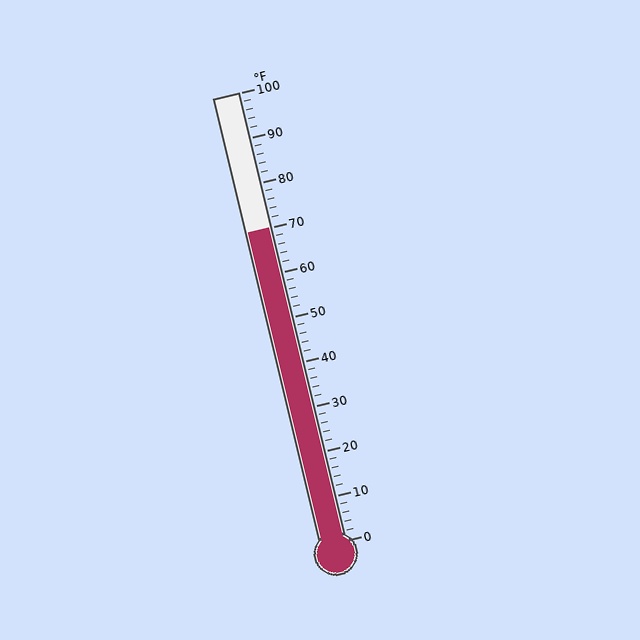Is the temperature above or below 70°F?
The temperature is at 70°F.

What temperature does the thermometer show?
The thermometer shows approximately 70°F.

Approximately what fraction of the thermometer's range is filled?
The thermometer is filled to approximately 70% of its range.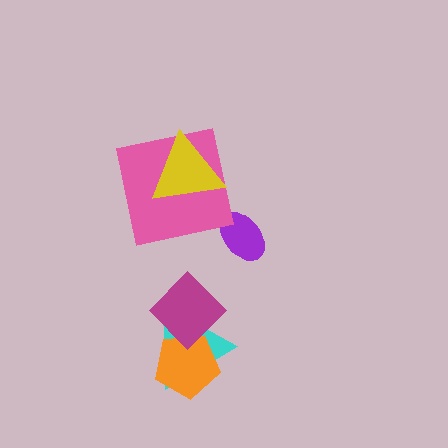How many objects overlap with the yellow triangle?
1 object overlaps with the yellow triangle.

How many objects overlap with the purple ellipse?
0 objects overlap with the purple ellipse.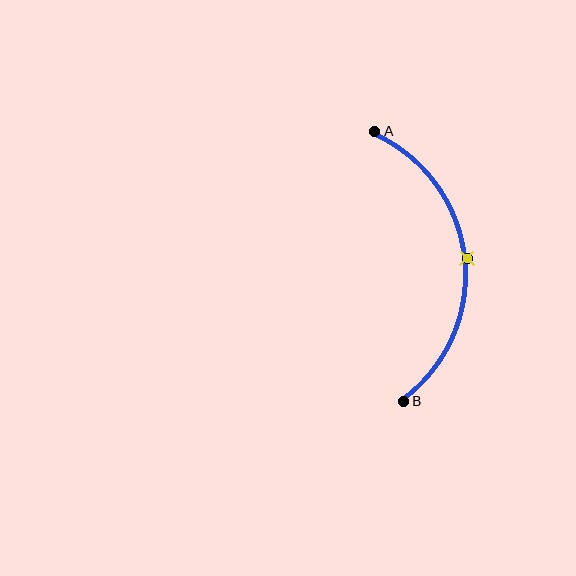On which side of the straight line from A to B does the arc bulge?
The arc bulges to the right of the straight line connecting A and B.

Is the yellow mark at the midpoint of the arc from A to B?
Yes. The yellow mark lies on the arc at equal arc-length from both A and B — it is the arc midpoint.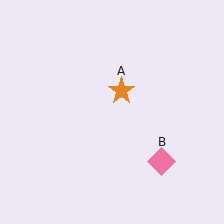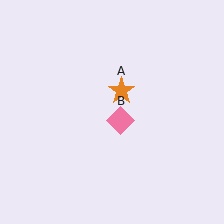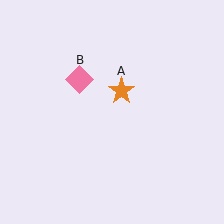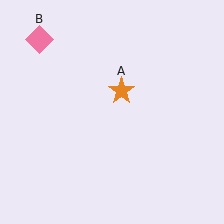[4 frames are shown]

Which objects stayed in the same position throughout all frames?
Orange star (object A) remained stationary.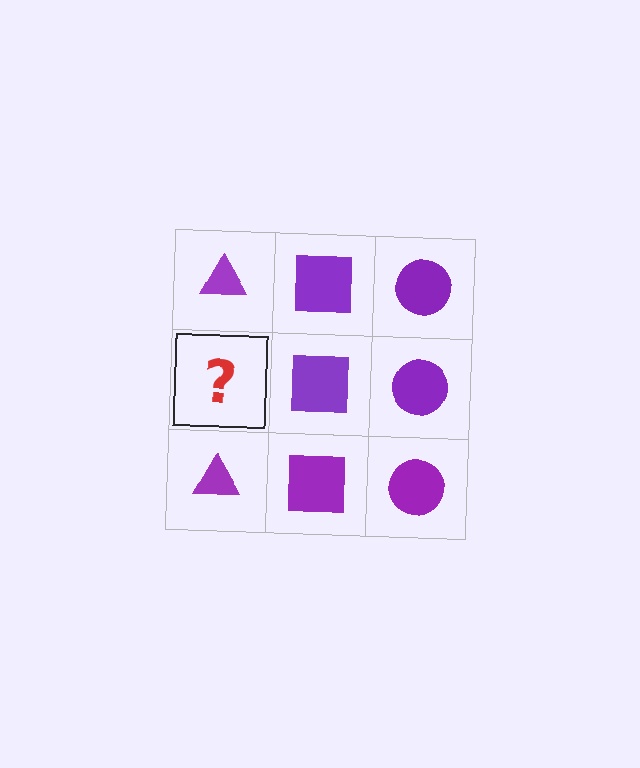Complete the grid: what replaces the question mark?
The question mark should be replaced with a purple triangle.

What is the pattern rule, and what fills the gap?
The rule is that each column has a consistent shape. The gap should be filled with a purple triangle.